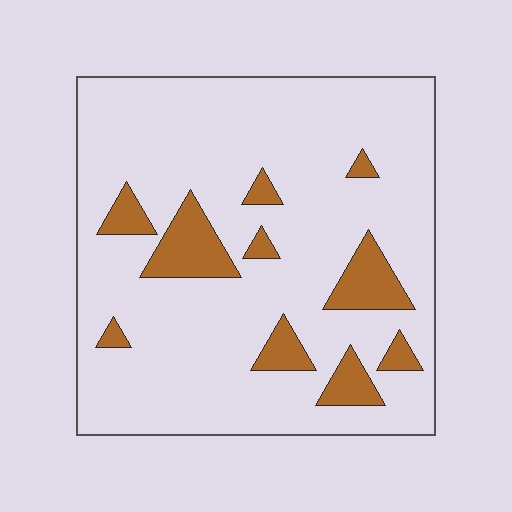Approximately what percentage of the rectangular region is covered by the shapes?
Approximately 15%.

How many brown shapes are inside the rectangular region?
10.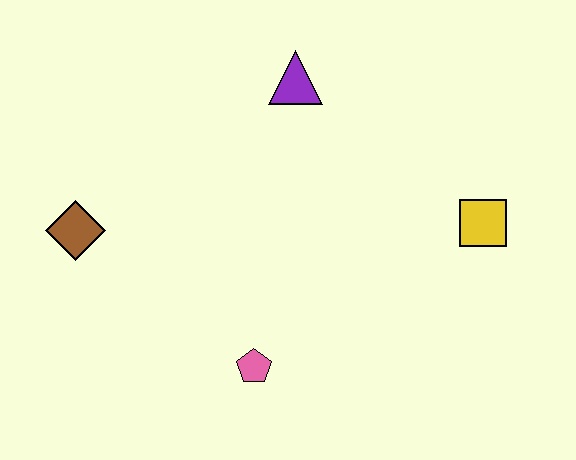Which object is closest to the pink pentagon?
The brown diamond is closest to the pink pentagon.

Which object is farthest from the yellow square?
The brown diamond is farthest from the yellow square.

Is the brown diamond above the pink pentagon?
Yes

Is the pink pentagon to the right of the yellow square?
No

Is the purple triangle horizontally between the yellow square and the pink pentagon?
Yes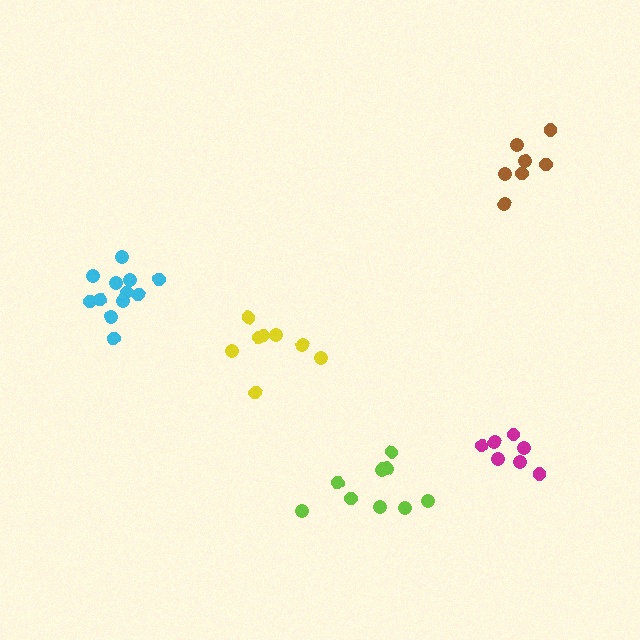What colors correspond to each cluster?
The clusters are colored: magenta, lime, yellow, cyan, brown.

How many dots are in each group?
Group 1: 7 dots, Group 2: 10 dots, Group 3: 8 dots, Group 4: 12 dots, Group 5: 7 dots (44 total).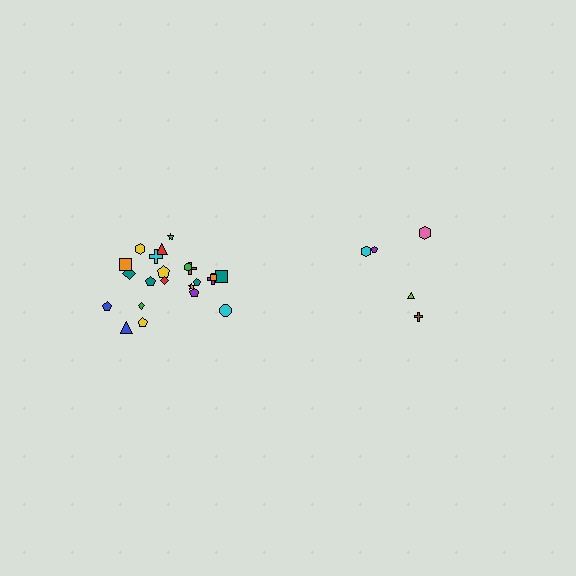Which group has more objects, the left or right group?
The left group.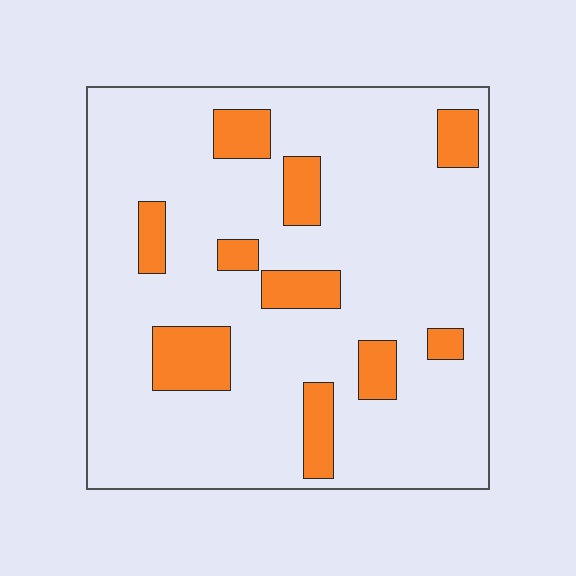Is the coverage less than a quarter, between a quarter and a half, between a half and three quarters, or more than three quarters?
Less than a quarter.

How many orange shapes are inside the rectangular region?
10.